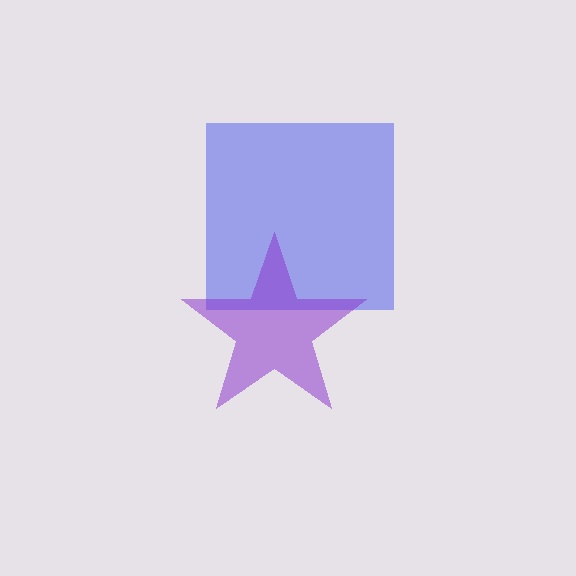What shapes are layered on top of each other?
The layered shapes are: a blue square, a purple star.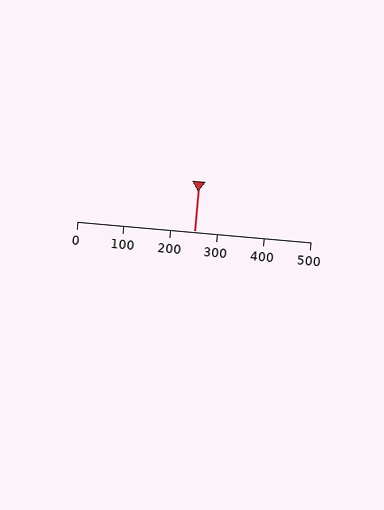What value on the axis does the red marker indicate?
The marker indicates approximately 250.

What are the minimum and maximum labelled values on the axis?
The axis runs from 0 to 500.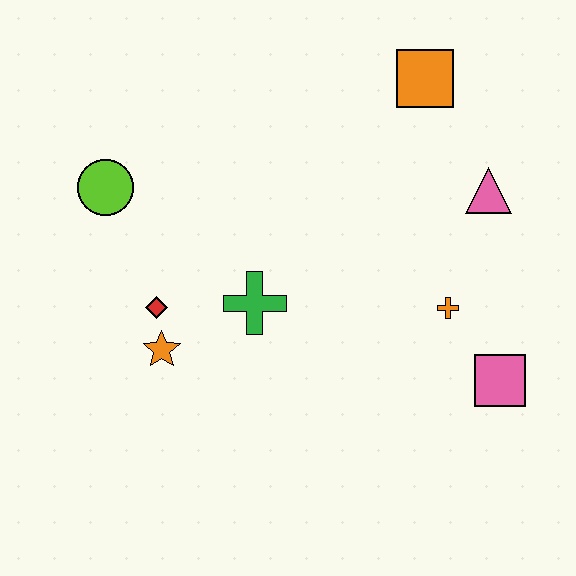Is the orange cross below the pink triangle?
Yes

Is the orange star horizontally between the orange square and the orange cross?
No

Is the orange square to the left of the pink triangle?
Yes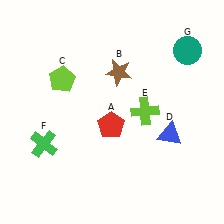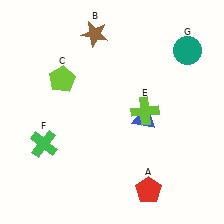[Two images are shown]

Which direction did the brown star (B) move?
The brown star (B) moved up.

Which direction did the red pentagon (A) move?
The red pentagon (A) moved down.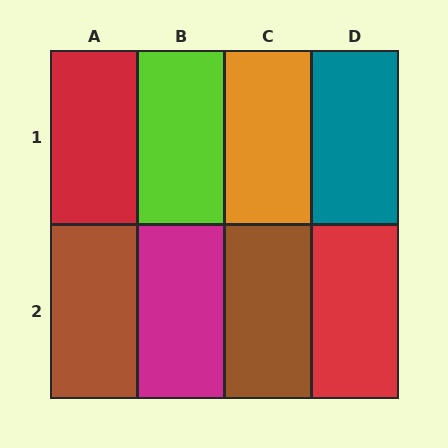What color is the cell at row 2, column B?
Magenta.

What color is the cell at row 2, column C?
Brown.